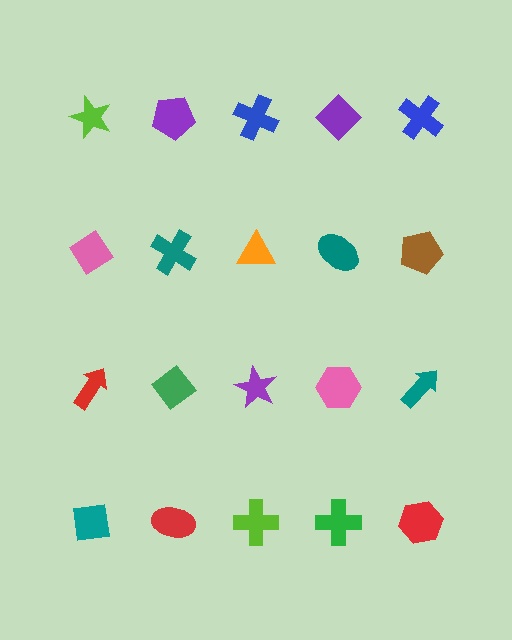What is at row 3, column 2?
A green diamond.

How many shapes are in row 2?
5 shapes.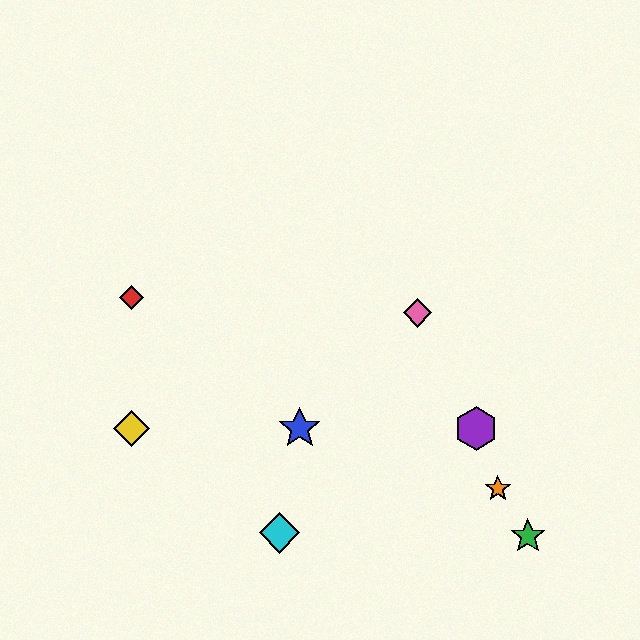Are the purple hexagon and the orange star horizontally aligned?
No, the purple hexagon is at y≈428 and the orange star is at y≈488.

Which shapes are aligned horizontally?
The blue star, the yellow diamond, the purple hexagon are aligned horizontally.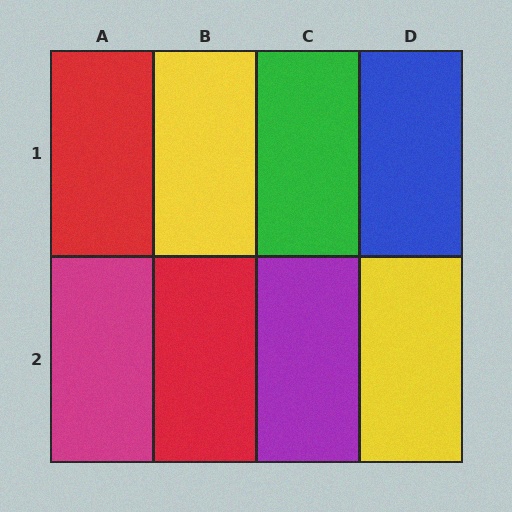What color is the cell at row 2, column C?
Purple.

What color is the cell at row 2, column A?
Magenta.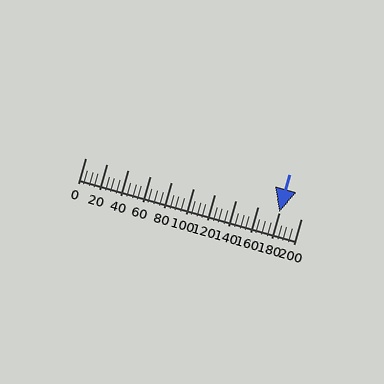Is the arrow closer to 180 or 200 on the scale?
The arrow is closer to 180.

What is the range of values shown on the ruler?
The ruler shows values from 0 to 200.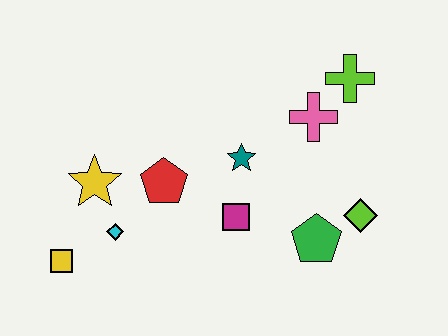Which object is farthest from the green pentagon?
The yellow square is farthest from the green pentagon.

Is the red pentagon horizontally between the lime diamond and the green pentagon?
No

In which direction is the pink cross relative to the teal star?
The pink cross is to the right of the teal star.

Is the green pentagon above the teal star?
No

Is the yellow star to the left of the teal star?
Yes